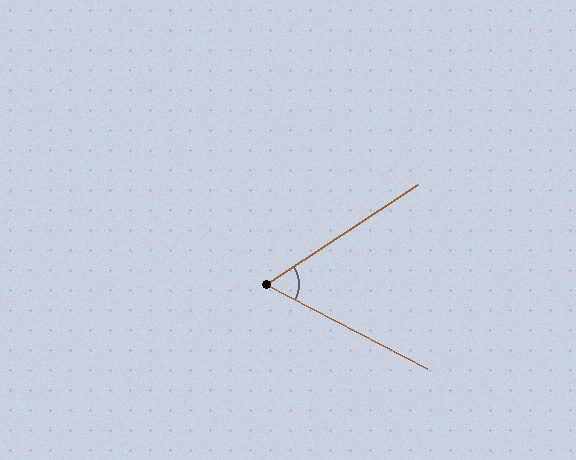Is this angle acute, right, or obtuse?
It is acute.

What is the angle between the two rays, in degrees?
Approximately 61 degrees.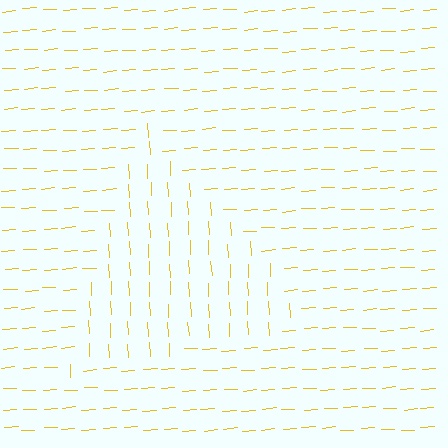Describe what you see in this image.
The image is filled with small yellow line segments. A triangle region in the image has lines oriented differently from the surrounding lines, creating a visible texture boundary.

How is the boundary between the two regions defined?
The boundary is defined purely by a change in line orientation (approximately 89 degrees difference). All lines are the same color and thickness.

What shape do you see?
I see a triangle.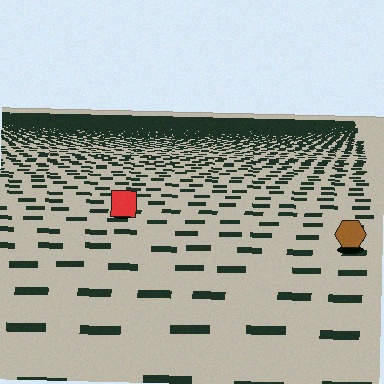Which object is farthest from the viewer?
The red square is farthest from the viewer. It appears smaller and the ground texture around it is denser.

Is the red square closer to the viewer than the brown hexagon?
No. The brown hexagon is closer — you can tell from the texture gradient: the ground texture is coarser near it.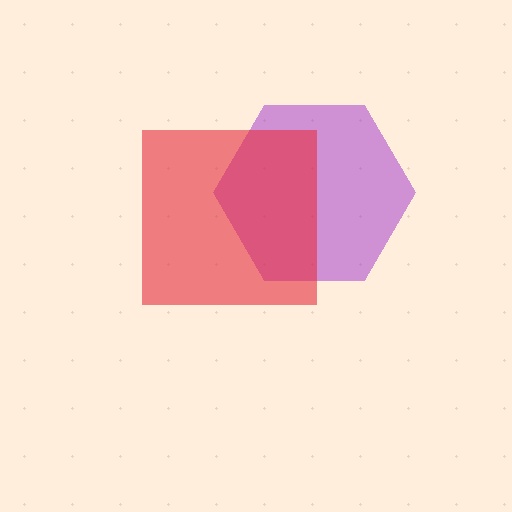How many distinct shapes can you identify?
There are 2 distinct shapes: a purple hexagon, a red square.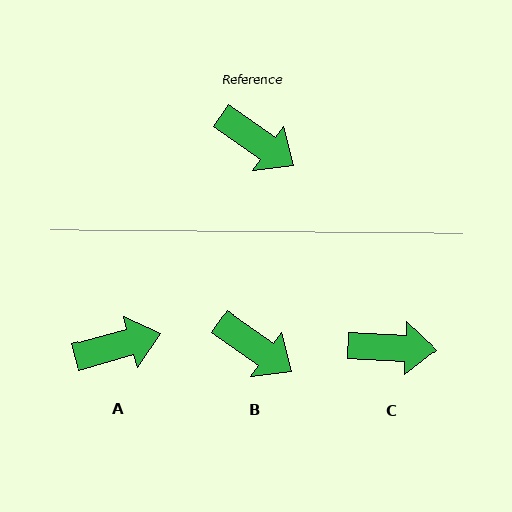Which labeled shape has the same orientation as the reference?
B.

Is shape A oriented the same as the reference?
No, it is off by about 50 degrees.